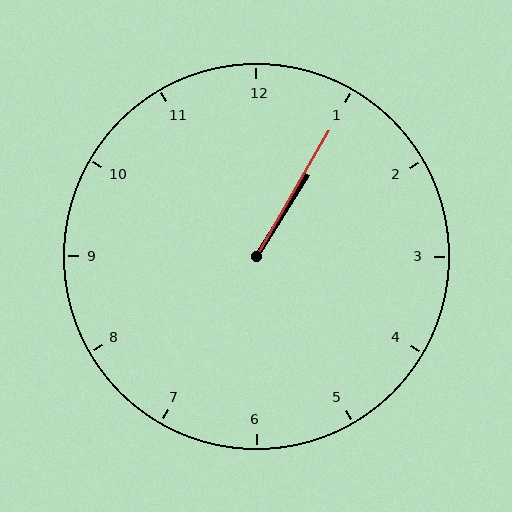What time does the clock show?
1:05.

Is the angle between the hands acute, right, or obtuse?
It is acute.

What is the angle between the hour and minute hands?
Approximately 2 degrees.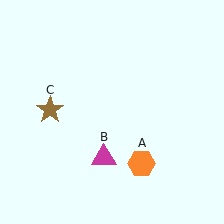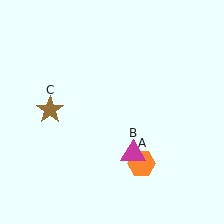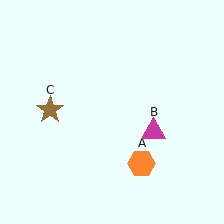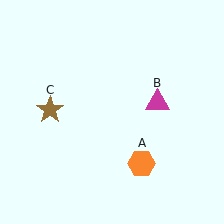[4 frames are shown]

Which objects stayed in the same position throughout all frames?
Orange hexagon (object A) and brown star (object C) remained stationary.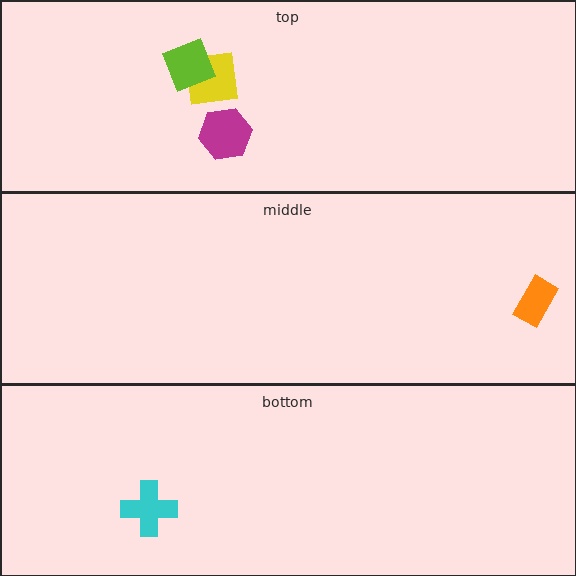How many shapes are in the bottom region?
1.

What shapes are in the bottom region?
The cyan cross.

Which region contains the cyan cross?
The bottom region.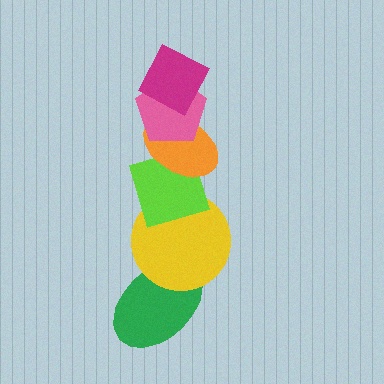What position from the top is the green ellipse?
The green ellipse is 6th from the top.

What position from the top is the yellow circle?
The yellow circle is 5th from the top.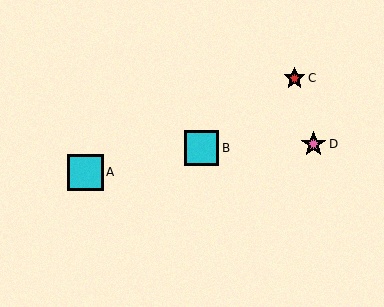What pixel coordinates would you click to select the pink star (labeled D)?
Click at (313, 144) to select the pink star D.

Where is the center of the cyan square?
The center of the cyan square is at (202, 148).